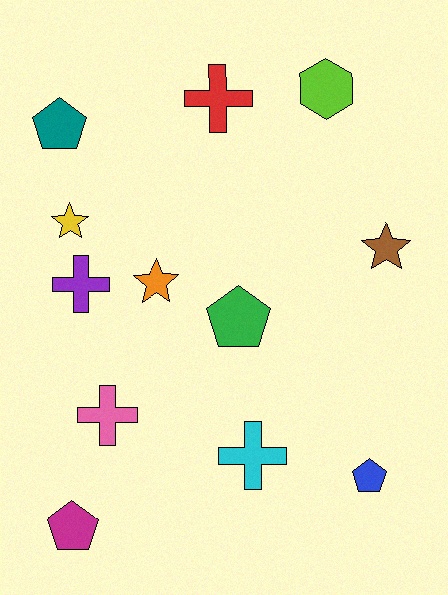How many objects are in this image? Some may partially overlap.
There are 12 objects.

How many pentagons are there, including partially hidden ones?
There are 4 pentagons.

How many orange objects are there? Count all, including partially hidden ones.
There is 1 orange object.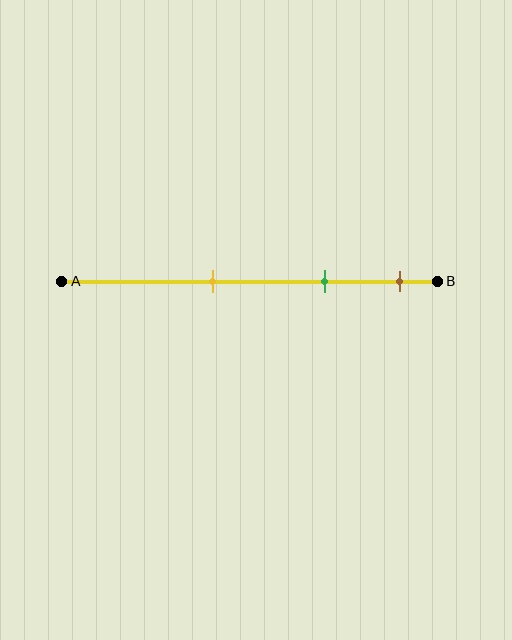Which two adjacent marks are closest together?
The green and brown marks are the closest adjacent pair.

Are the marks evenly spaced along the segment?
Yes, the marks are approximately evenly spaced.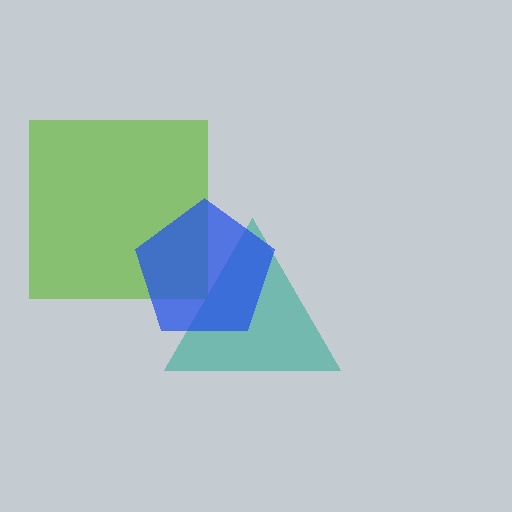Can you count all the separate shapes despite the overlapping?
Yes, there are 3 separate shapes.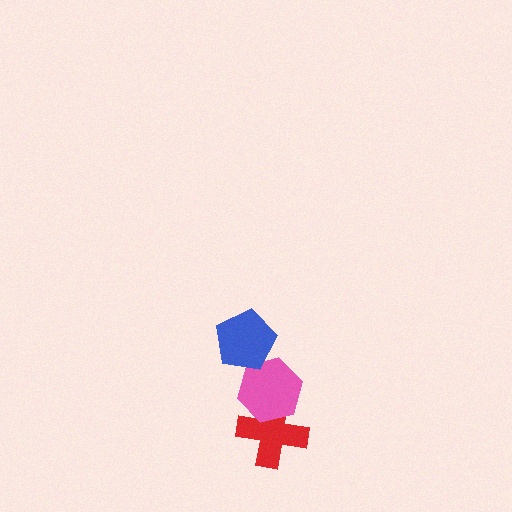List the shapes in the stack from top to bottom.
From top to bottom: the blue pentagon, the pink hexagon, the red cross.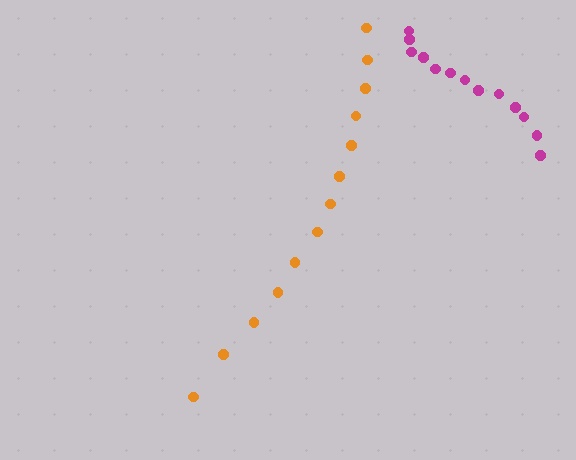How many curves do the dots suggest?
There are 2 distinct paths.